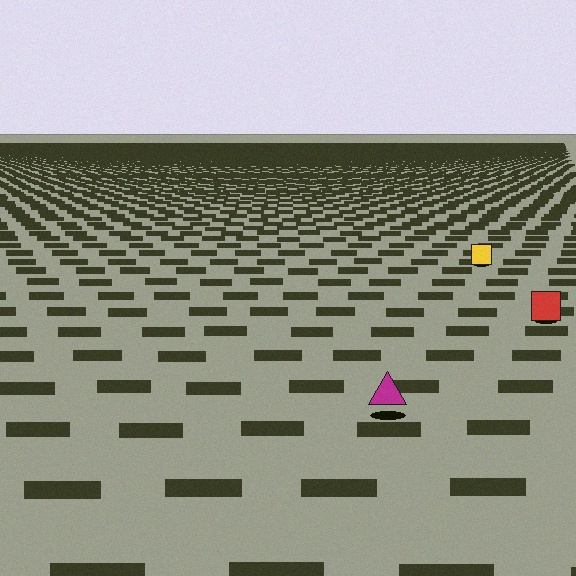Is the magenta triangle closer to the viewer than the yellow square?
Yes. The magenta triangle is closer — you can tell from the texture gradient: the ground texture is coarser near it.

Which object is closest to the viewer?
The magenta triangle is closest. The texture marks near it are larger and more spread out.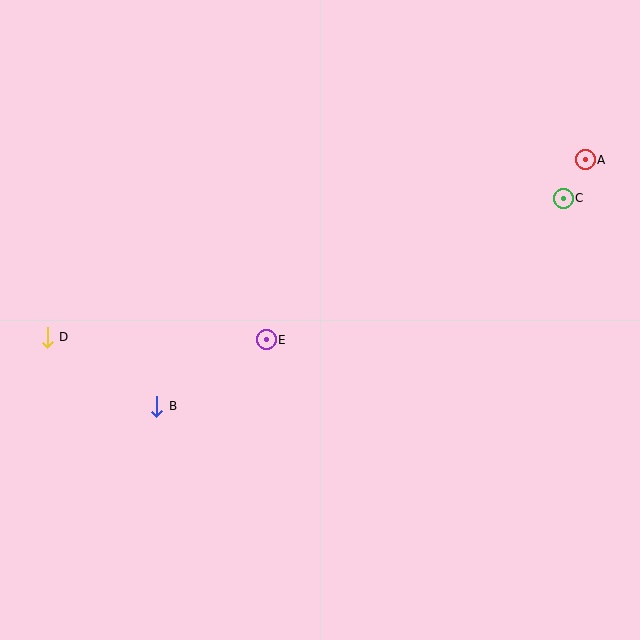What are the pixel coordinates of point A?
Point A is at (585, 160).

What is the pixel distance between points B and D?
The distance between B and D is 130 pixels.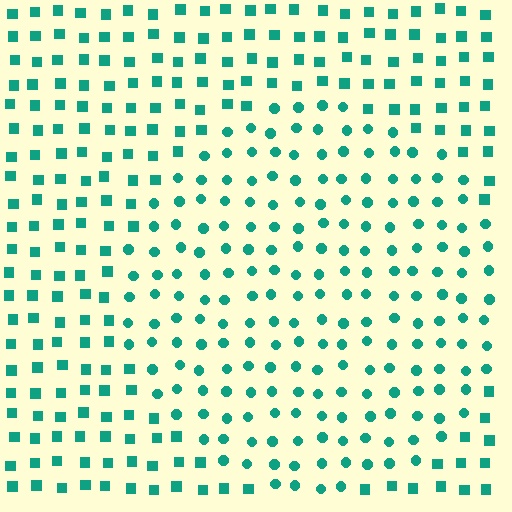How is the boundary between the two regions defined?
The boundary is defined by a change in element shape: circles inside vs. squares outside. All elements share the same color and spacing.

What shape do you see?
I see a circle.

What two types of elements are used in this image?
The image uses circles inside the circle region and squares outside it.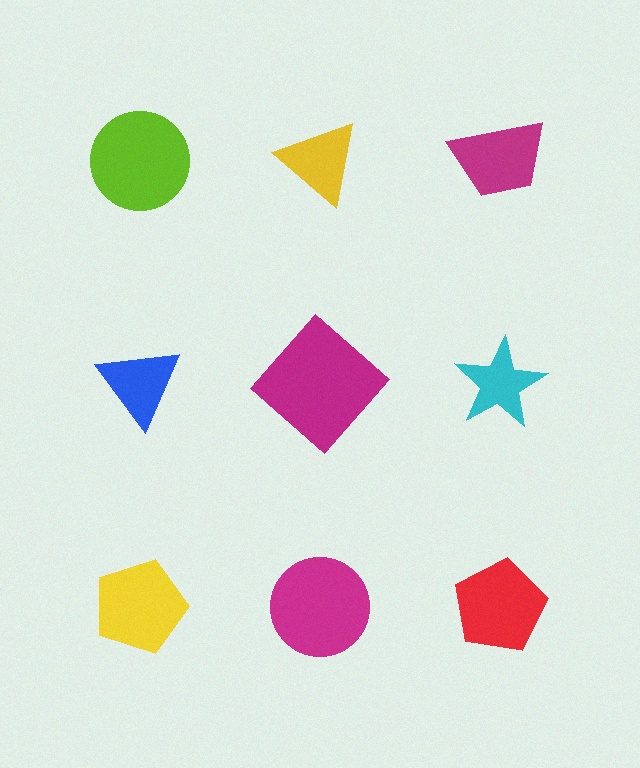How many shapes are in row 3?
3 shapes.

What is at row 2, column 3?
A cyan star.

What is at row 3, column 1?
A yellow pentagon.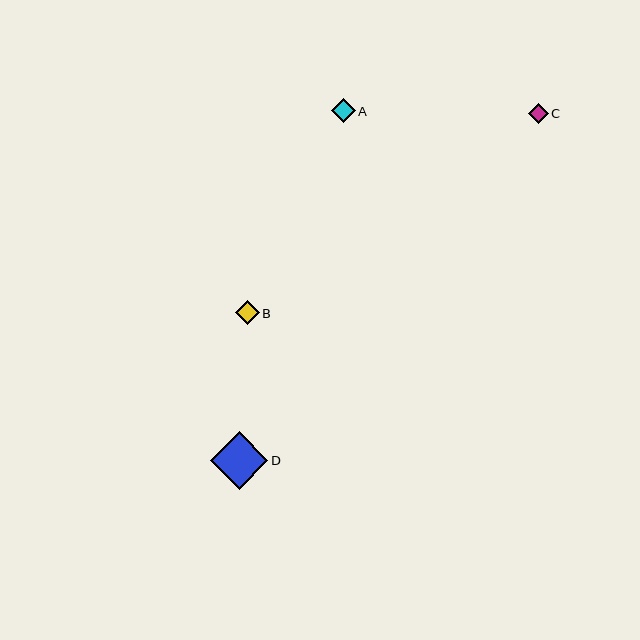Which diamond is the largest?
Diamond D is the largest with a size of approximately 57 pixels.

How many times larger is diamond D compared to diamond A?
Diamond D is approximately 2.4 times the size of diamond A.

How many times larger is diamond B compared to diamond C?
Diamond B is approximately 1.2 times the size of diamond C.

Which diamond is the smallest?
Diamond C is the smallest with a size of approximately 20 pixels.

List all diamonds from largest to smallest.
From largest to smallest: D, B, A, C.